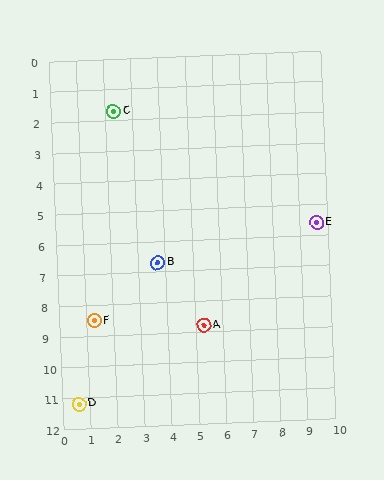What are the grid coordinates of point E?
Point E is at approximately (9.6, 5.6).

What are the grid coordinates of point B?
Point B is at approximately (3.7, 6.7).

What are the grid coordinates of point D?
Point D is at approximately (0.6, 11.2).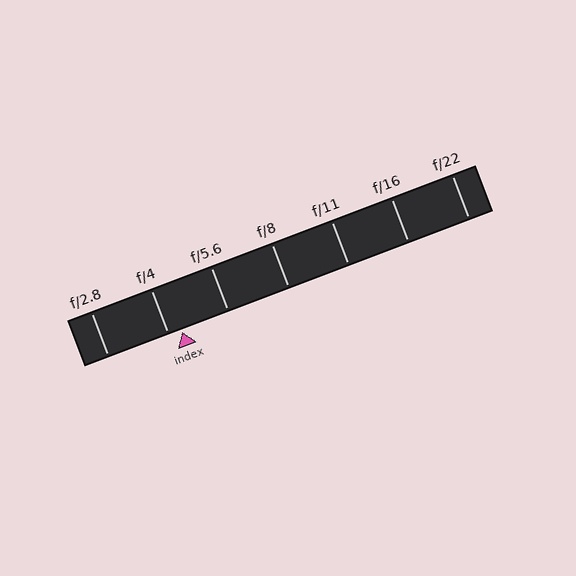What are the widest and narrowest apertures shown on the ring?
The widest aperture shown is f/2.8 and the narrowest is f/22.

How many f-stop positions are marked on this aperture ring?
There are 7 f-stop positions marked.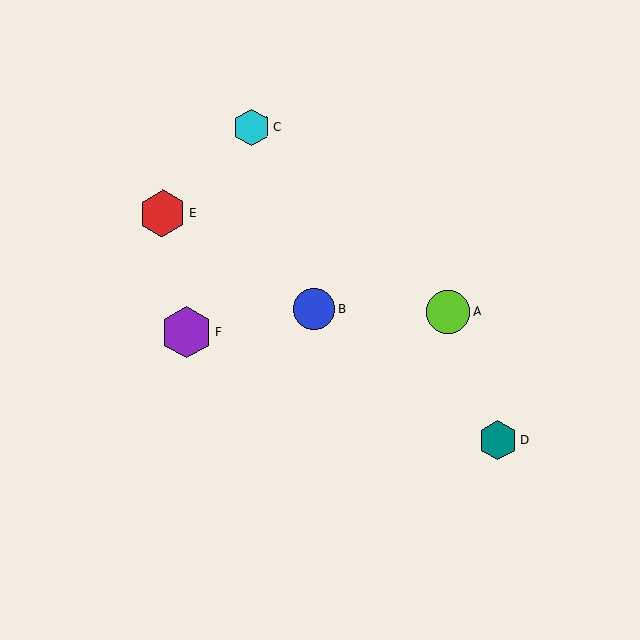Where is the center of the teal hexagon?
The center of the teal hexagon is at (498, 441).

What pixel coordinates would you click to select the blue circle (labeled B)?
Click at (314, 309) to select the blue circle B.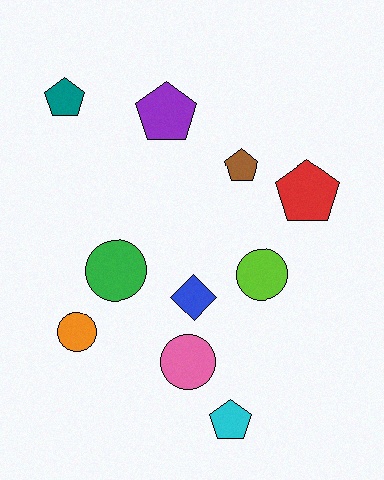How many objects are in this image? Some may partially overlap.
There are 10 objects.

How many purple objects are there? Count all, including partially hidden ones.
There is 1 purple object.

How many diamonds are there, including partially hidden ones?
There is 1 diamond.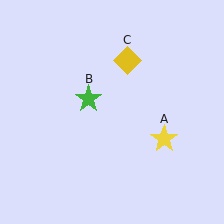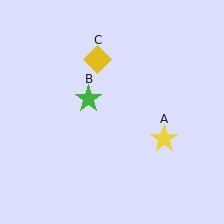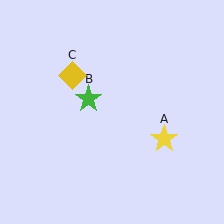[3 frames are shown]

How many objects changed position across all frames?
1 object changed position: yellow diamond (object C).